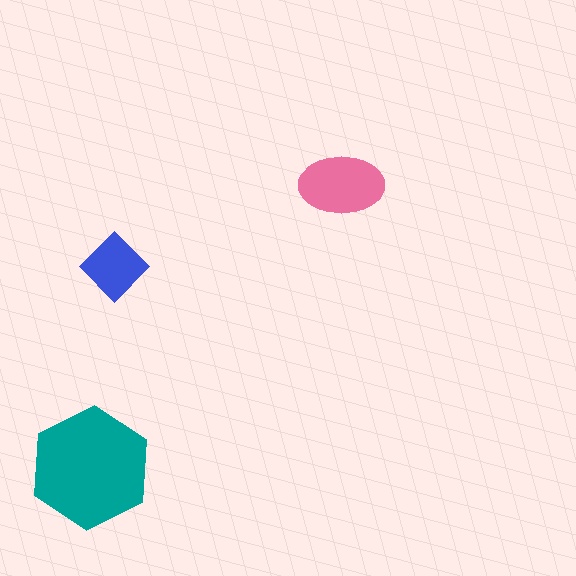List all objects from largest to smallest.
The teal hexagon, the pink ellipse, the blue diamond.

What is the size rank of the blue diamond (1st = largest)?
3rd.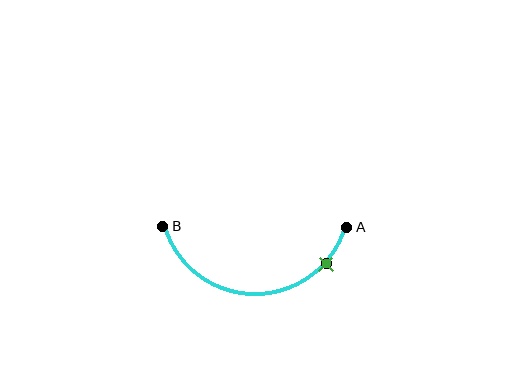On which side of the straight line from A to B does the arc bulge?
The arc bulges below the straight line connecting A and B.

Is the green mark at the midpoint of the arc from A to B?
No. The green mark lies on the arc but is closer to endpoint A. The arc midpoint would be at the point on the curve equidistant along the arc from both A and B.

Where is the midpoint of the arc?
The arc midpoint is the point on the curve farthest from the straight line joining A and B. It sits below that line.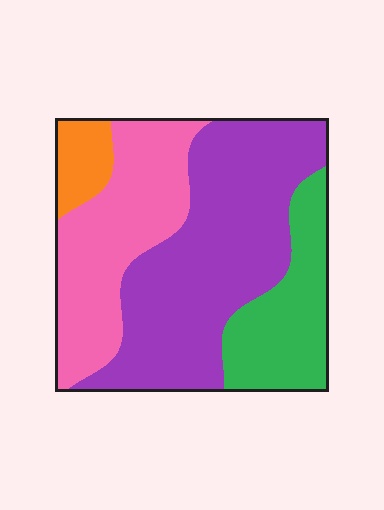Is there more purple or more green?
Purple.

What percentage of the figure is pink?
Pink takes up between a quarter and a half of the figure.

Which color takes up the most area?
Purple, at roughly 45%.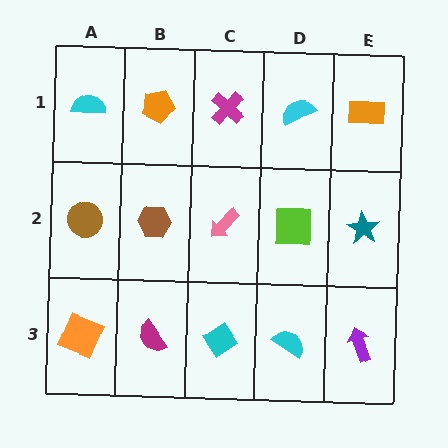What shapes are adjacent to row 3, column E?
A teal star (row 2, column E), a cyan semicircle (row 3, column D).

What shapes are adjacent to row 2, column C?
A magenta cross (row 1, column C), a cyan diamond (row 3, column C), a brown hexagon (row 2, column B), a lime square (row 2, column D).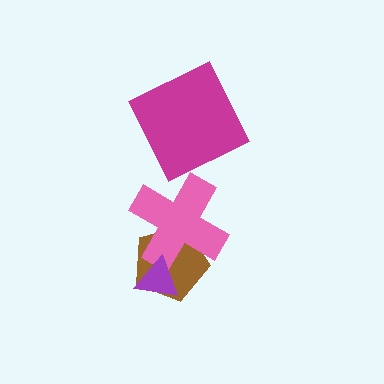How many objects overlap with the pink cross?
2 objects overlap with the pink cross.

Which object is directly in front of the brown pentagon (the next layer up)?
The pink cross is directly in front of the brown pentagon.